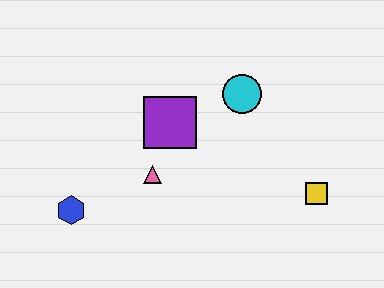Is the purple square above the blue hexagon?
Yes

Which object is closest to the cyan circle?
The purple square is closest to the cyan circle.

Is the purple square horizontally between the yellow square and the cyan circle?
No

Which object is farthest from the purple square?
The yellow square is farthest from the purple square.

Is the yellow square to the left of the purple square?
No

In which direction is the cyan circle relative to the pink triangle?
The cyan circle is to the right of the pink triangle.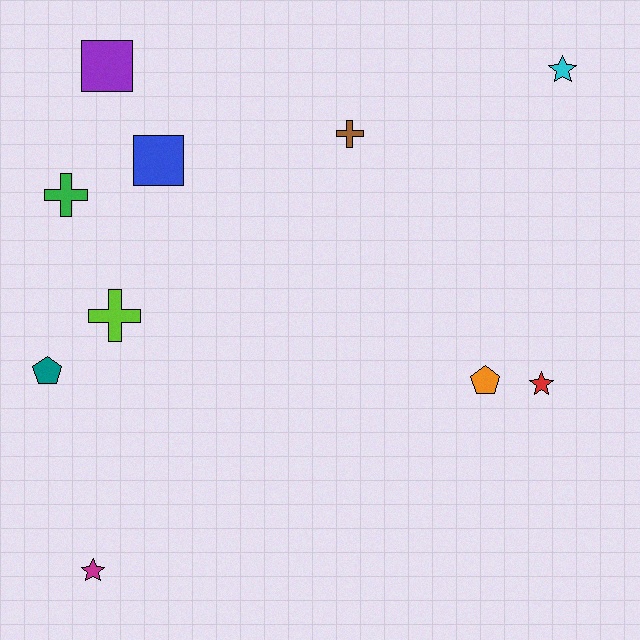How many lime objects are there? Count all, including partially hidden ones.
There is 1 lime object.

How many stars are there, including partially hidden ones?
There are 3 stars.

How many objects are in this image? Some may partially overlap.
There are 10 objects.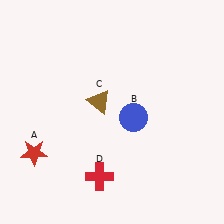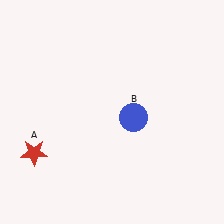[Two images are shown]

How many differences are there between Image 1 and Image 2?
There are 2 differences between the two images.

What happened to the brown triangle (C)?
The brown triangle (C) was removed in Image 2. It was in the top-left area of Image 1.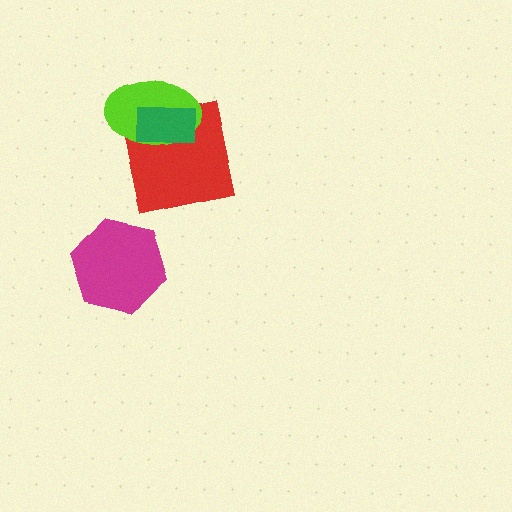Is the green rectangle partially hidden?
No, no other shape covers it.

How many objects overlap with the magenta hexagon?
0 objects overlap with the magenta hexagon.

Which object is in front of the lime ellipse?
The green rectangle is in front of the lime ellipse.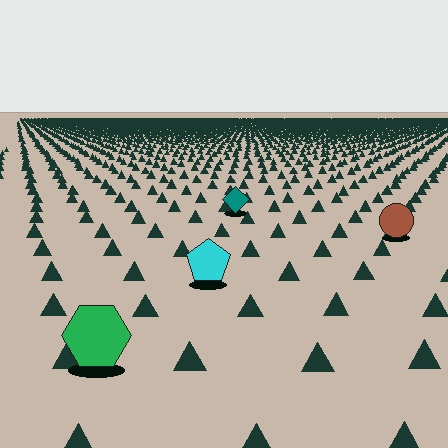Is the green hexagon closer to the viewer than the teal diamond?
Yes. The green hexagon is closer — you can tell from the texture gradient: the ground texture is coarser near it.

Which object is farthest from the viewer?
The teal diamond is farthest from the viewer. It appears smaller and the ground texture around it is denser.